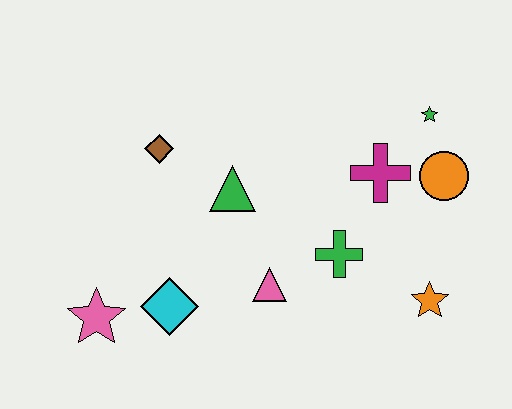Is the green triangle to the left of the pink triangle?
Yes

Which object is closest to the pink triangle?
The green cross is closest to the pink triangle.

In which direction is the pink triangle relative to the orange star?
The pink triangle is to the left of the orange star.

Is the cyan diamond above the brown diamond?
No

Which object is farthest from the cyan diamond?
The green star is farthest from the cyan diamond.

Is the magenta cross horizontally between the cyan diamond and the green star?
Yes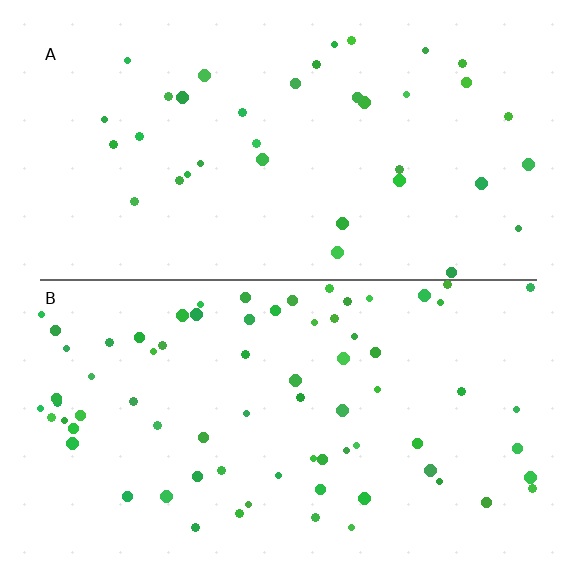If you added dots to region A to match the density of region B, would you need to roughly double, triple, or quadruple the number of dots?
Approximately double.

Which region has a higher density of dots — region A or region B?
B (the bottom).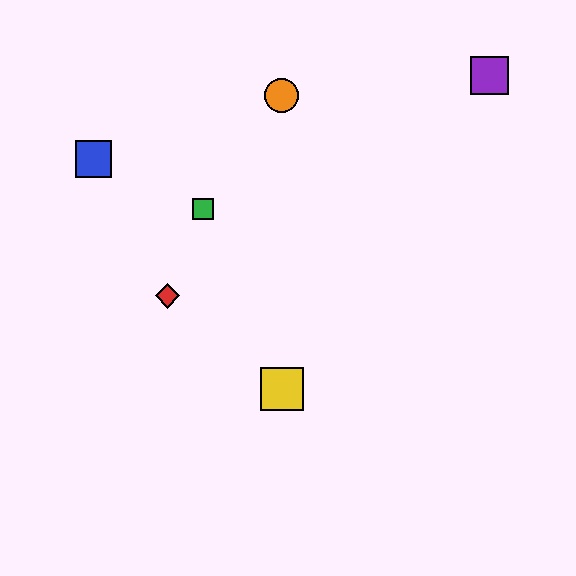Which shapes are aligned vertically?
The yellow square, the orange circle are aligned vertically.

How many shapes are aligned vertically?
2 shapes (the yellow square, the orange circle) are aligned vertically.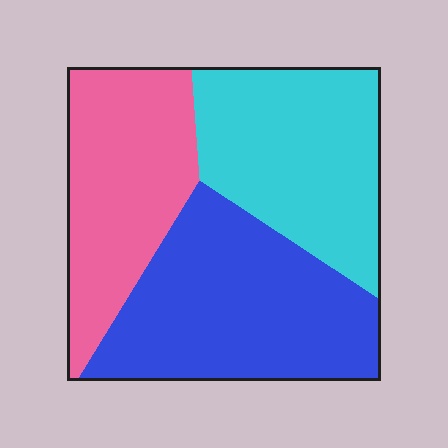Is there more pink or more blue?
Blue.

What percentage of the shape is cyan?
Cyan takes up between a sixth and a third of the shape.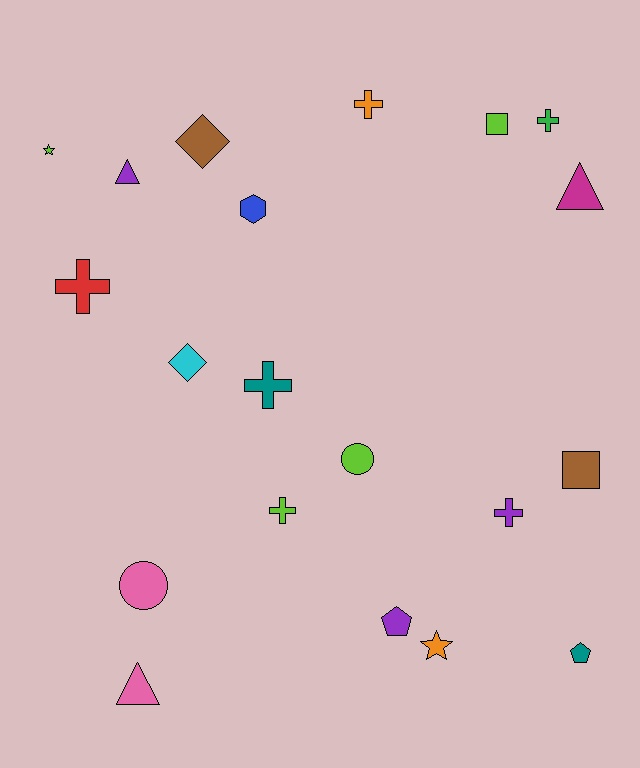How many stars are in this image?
There are 2 stars.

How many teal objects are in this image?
There are 2 teal objects.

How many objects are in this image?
There are 20 objects.